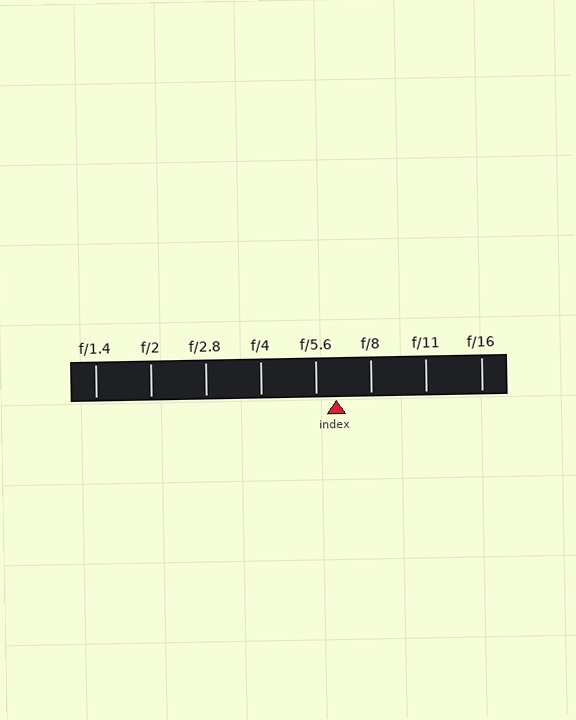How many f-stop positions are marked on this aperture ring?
There are 8 f-stop positions marked.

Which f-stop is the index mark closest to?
The index mark is closest to f/5.6.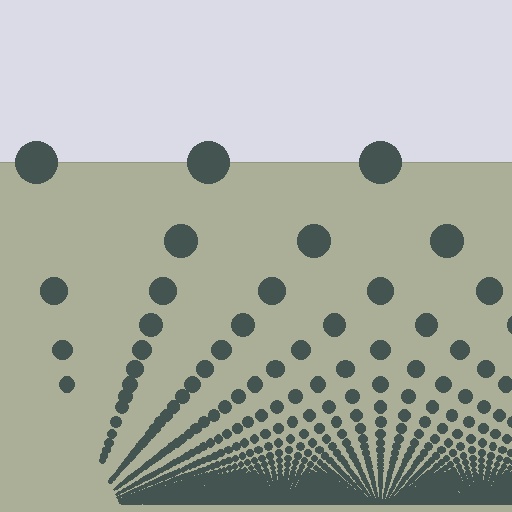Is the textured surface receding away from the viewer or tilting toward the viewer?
The surface appears to tilt toward the viewer. Texture elements get larger and sparser toward the top.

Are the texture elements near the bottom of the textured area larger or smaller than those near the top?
Smaller. The gradient is inverted — elements near the bottom are smaller and denser.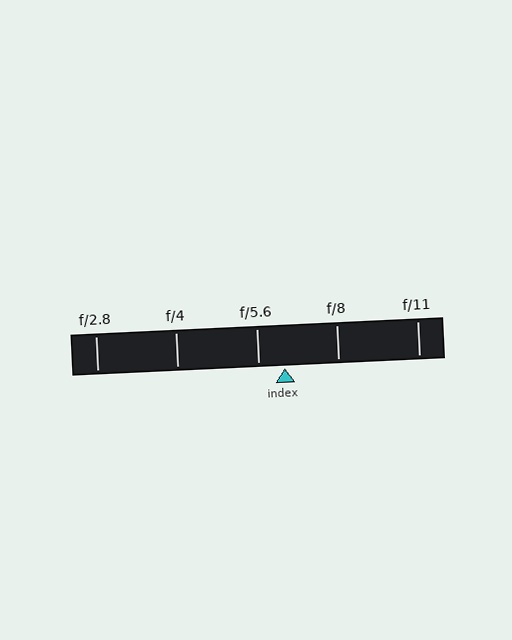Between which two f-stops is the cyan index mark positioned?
The index mark is between f/5.6 and f/8.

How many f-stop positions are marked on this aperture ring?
There are 5 f-stop positions marked.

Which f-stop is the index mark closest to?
The index mark is closest to f/5.6.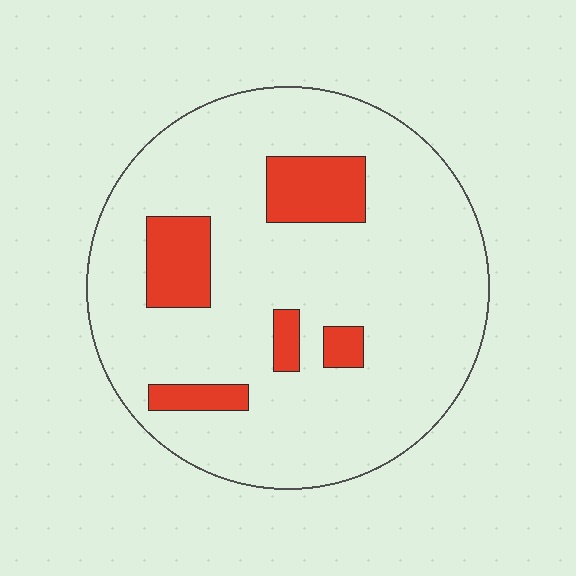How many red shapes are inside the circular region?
5.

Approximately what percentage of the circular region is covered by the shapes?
Approximately 15%.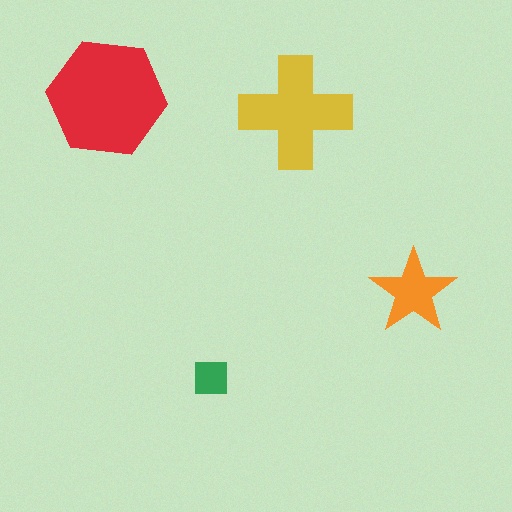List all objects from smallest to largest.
The green square, the orange star, the yellow cross, the red hexagon.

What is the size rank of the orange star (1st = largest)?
3rd.